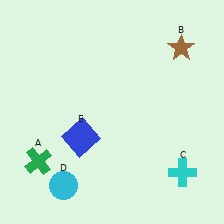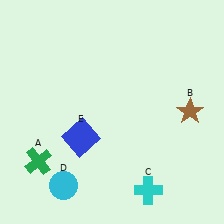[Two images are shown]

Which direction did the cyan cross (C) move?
The cyan cross (C) moved left.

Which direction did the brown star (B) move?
The brown star (B) moved down.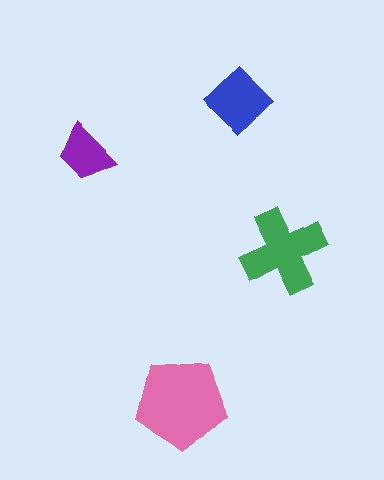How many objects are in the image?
There are 4 objects in the image.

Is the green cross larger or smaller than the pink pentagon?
Smaller.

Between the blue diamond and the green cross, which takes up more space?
The green cross.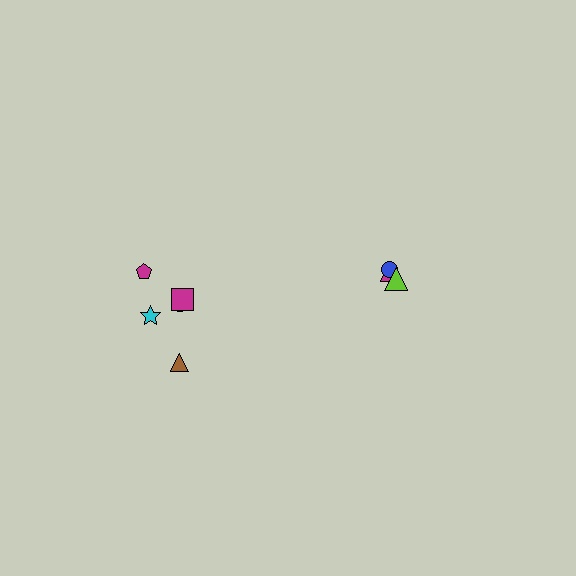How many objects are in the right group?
There are 3 objects.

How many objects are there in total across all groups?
There are 8 objects.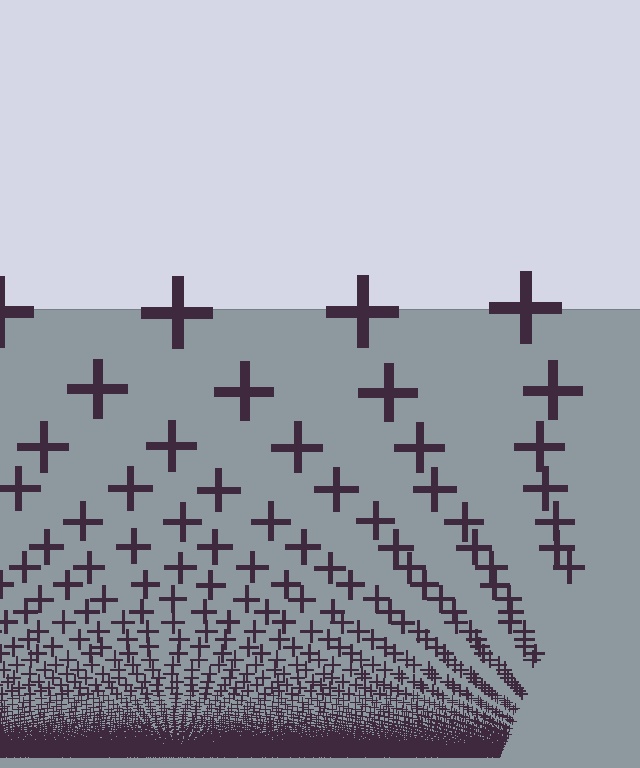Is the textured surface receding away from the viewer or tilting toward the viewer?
The surface appears to tilt toward the viewer. Texture elements get larger and sparser toward the top.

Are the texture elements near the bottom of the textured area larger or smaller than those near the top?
Smaller. The gradient is inverted — elements near the bottom are smaller and denser.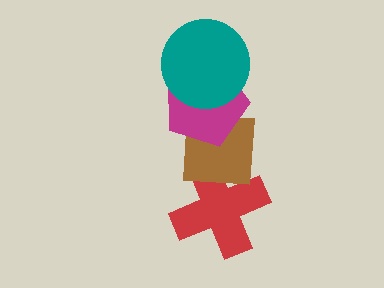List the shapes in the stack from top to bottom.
From top to bottom: the teal circle, the magenta pentagon, the brown square, the red cross.